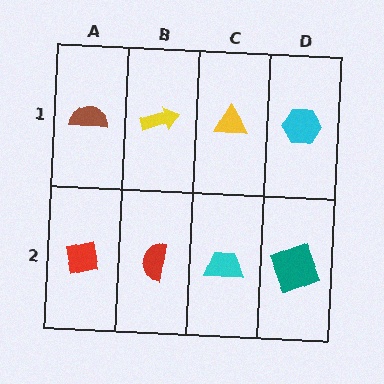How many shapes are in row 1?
4 shapes.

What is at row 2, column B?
A red semicircle.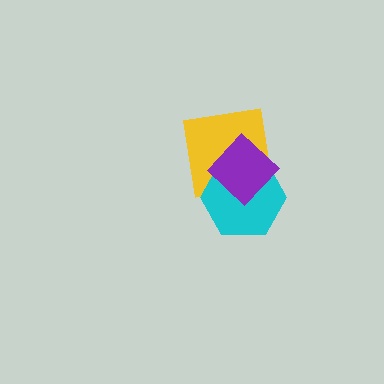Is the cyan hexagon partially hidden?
Yes, it is partially covered by another shape.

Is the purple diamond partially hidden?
No, no other shape covers it.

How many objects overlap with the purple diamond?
2 objects overlap with the purple diamond.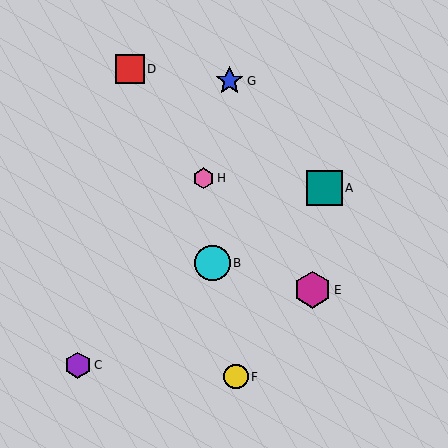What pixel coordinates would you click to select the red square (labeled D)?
Click at (130, 69) to select the red square D.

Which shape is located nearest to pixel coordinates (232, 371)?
The yellow circle (labeled F) at (236, 377) is nearest to that location.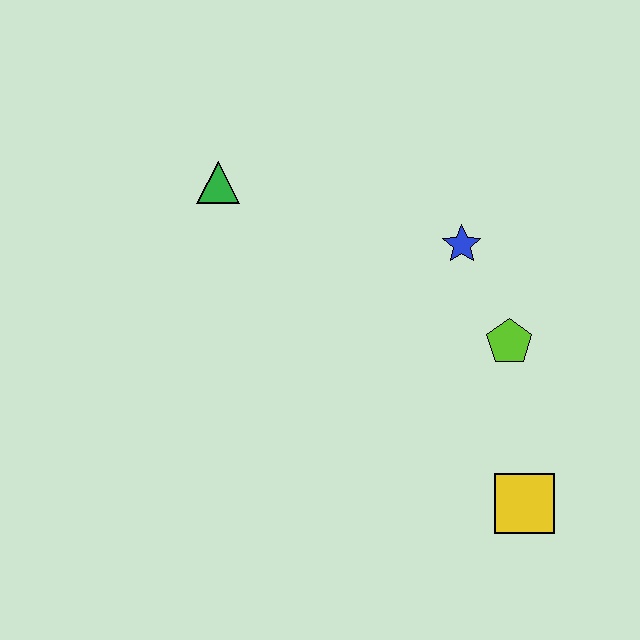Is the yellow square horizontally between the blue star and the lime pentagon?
No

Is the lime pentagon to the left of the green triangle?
No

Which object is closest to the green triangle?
The blue star is closest to the green triangle.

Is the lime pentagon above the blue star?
No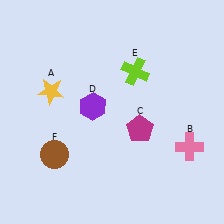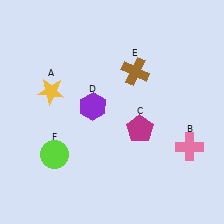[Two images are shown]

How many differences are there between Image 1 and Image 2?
There are 2 differences between the two images.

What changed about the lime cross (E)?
In Image 1, E is lime. In Image 2, it changed to brown.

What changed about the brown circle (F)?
In Image 1, F is brown. In Image 2, it changed to lime.